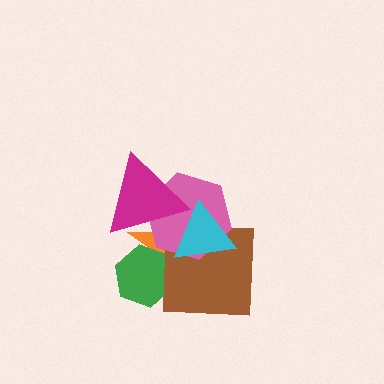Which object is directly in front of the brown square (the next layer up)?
The pink hexagon is directly in front of the brown square.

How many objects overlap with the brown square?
4 objects overlap with the brown square.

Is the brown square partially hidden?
Yes, it is partially covered by another shape.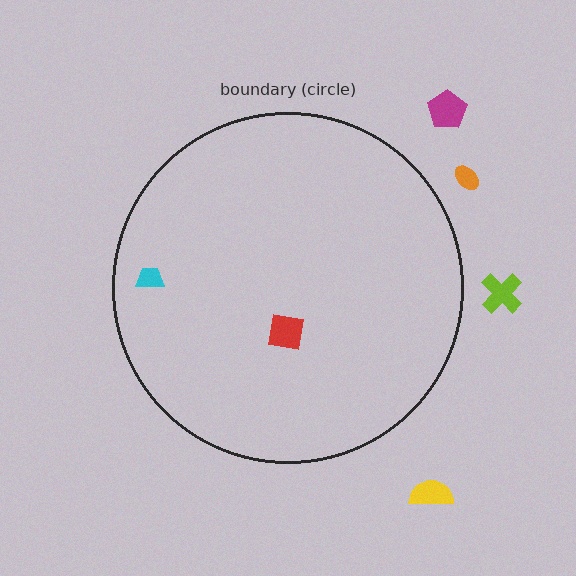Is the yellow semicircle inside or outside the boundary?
Outside.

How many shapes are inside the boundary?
2 inside, 4 outside.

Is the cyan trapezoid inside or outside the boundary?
Inside.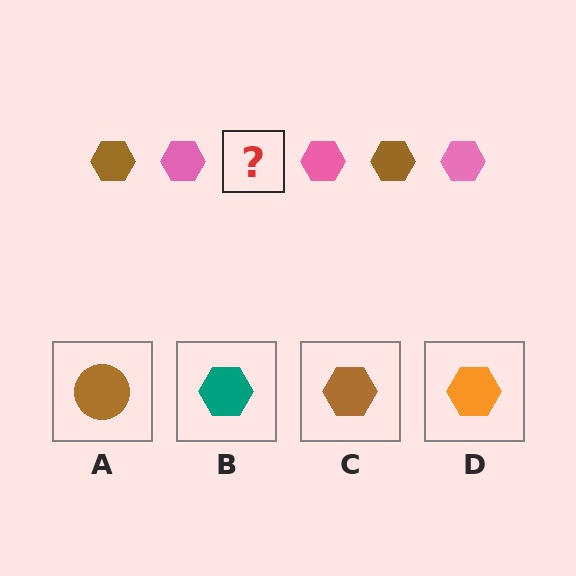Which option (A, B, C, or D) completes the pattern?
C.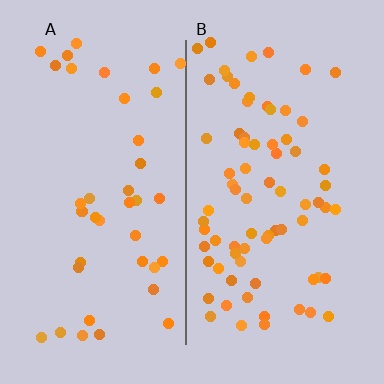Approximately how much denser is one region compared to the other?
Approximately 1.9× — region B over region A.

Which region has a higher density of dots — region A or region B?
B (the right).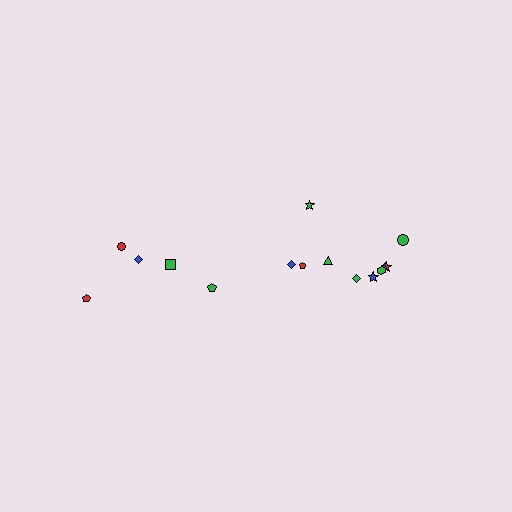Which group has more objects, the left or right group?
The right group.